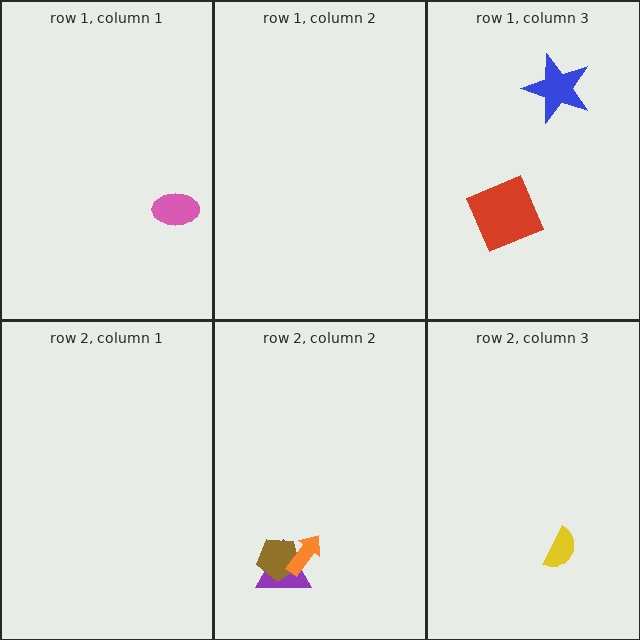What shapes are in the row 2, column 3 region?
The yellow semicircle.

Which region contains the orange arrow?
The row 2, column 2 region.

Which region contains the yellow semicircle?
The row 2, column 3 region.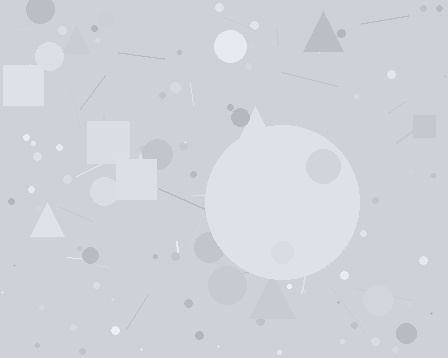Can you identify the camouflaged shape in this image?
The camouflaged shape is a circle.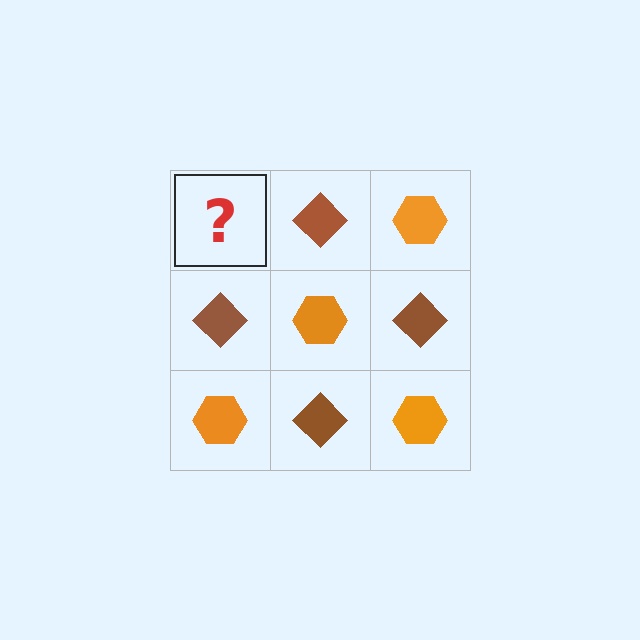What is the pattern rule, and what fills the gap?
The rule is that it alternates orange hexagon and brown diamond in a checkerboard pattern. The gap should be filled with an orange hexagon.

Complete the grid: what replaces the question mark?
The question mark should be replaced with an orange hexagon.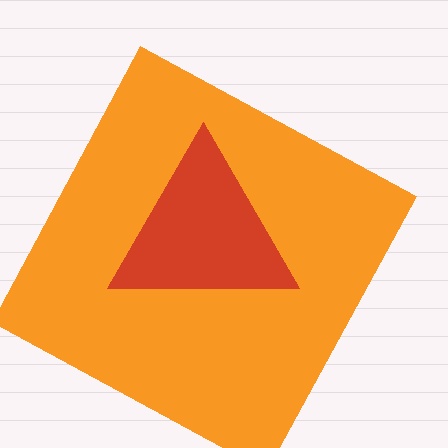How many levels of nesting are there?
2.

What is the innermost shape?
The red triangle.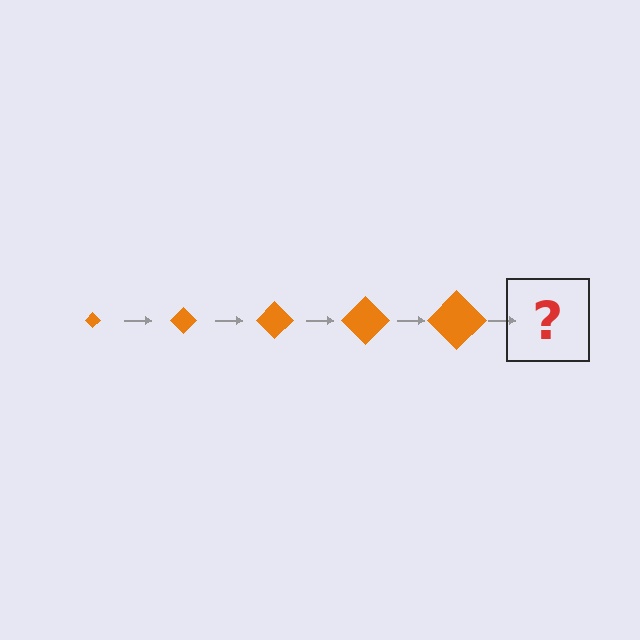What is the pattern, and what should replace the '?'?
The pattern is that the diamond gets progressively larger each step. The '?' should be an orange diamond, larger than the previous one.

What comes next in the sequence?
The next element should be an orange diamond, larger than the previous one.